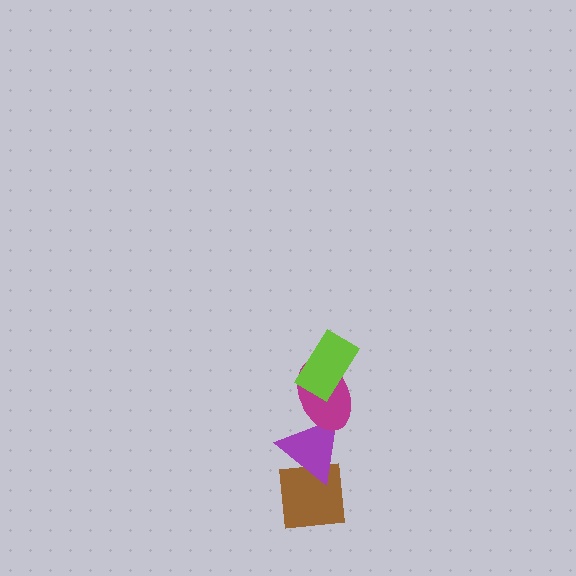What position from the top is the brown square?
The brown square is 4th from the top.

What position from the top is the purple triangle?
The purple triangle is 3rd from the top.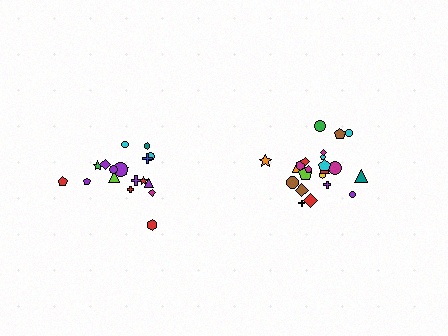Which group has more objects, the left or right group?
The right group.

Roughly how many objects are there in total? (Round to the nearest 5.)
Roughly 40 objects in total.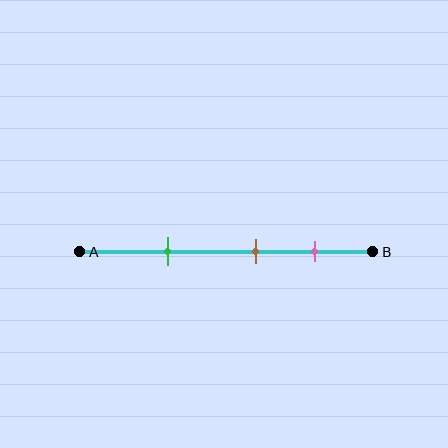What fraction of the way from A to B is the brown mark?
The brown mark is approximately 60% (0.6) of the way from A to B.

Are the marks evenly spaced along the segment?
Yes, the marks are approximately evenly spaced.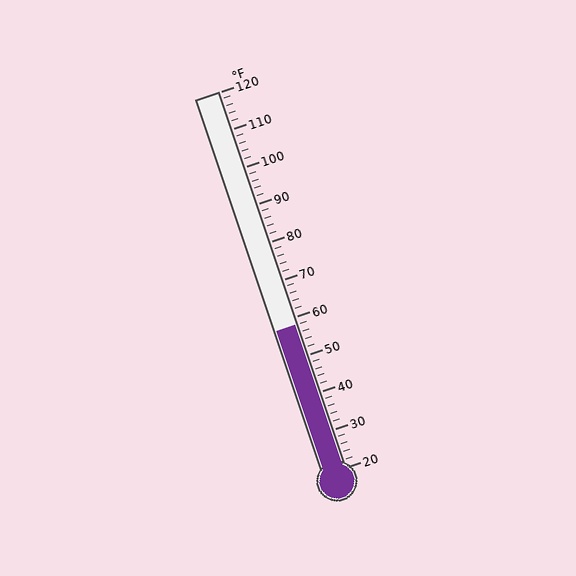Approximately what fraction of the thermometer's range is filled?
The thermometer is filled to approximately 40% of its range.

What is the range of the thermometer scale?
The thermometer scale ranges from 20°F to 120°F.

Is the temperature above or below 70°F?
The temperature is below 70°F.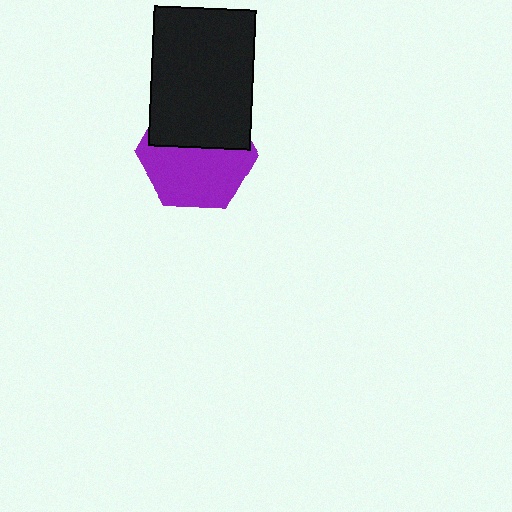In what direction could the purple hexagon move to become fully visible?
The purple hexagon could move down. That would shift it out from behind the black rectangle entirely.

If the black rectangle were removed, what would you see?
You would see the complete purple hexagon.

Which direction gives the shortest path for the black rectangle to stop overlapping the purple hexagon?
Moving up gives the shortest separation.